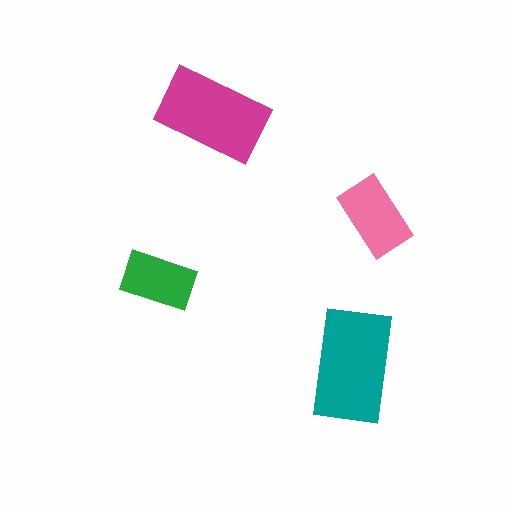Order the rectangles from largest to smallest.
the teal one, the magenta one, the pink one, the green one.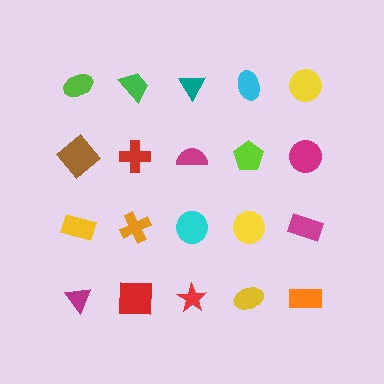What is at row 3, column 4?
A yellow circle.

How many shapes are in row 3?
5 shapes.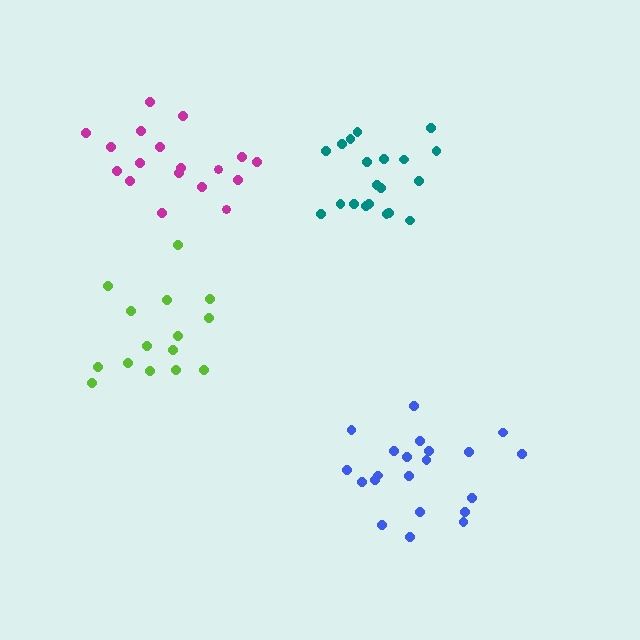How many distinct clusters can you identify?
There are 4 distinct clusters.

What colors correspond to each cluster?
The clusters are colored: blue, lime, magenta, teal.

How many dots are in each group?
Group 1: 21 dots, Group 2: 15 dots, Group 3: 18 dots, Group 4: 20 dots (74 total).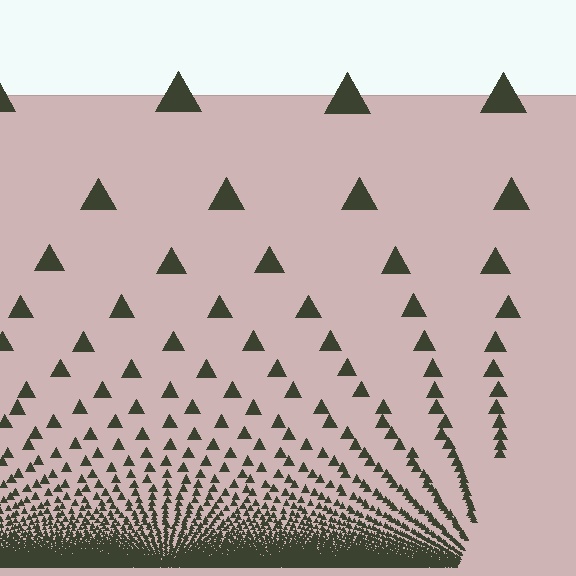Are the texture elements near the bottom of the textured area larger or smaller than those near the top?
Smaller. The gradient is inverted — elements near the bottom are smaller and denser.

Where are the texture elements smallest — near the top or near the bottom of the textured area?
Near the bottom.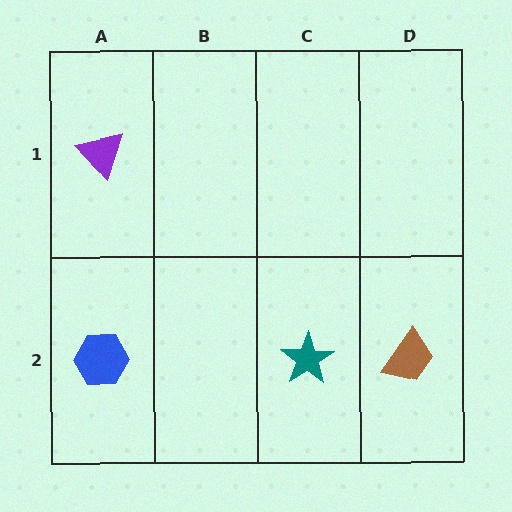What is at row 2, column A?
A blue hexagon.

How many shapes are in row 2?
3 shapes.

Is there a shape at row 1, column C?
No, that cell is empty.